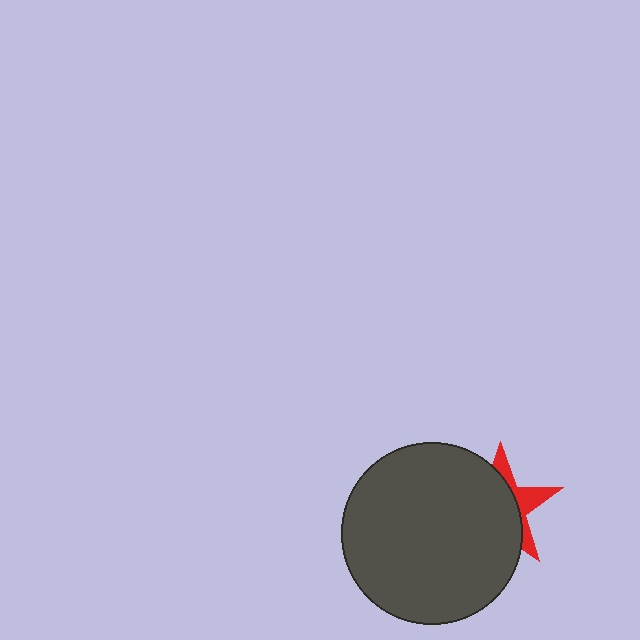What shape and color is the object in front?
The object in front is a dark gray circle.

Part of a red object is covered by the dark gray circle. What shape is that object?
It is a star.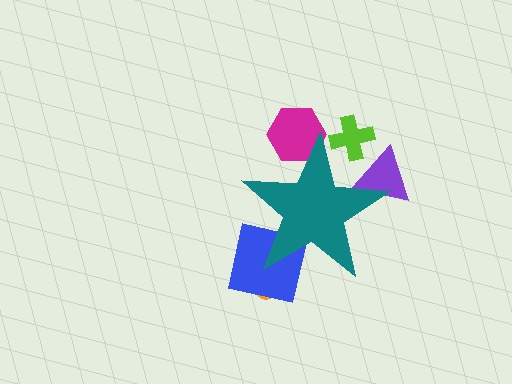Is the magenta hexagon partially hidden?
Yes, the magenta hexagon is partially hidden behind the teal star.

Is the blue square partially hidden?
Yes, the blue square is partially hidden behind the teal star.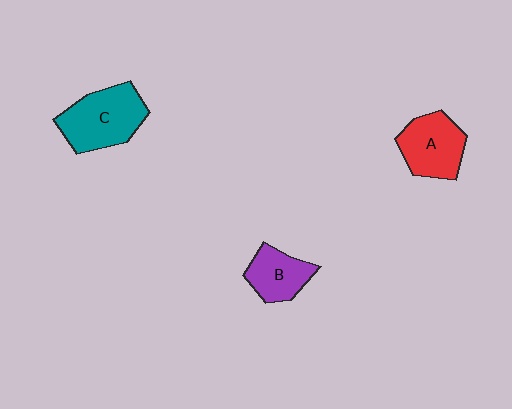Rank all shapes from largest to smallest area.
From largest to smallest: C (teal), A (red), B (purple).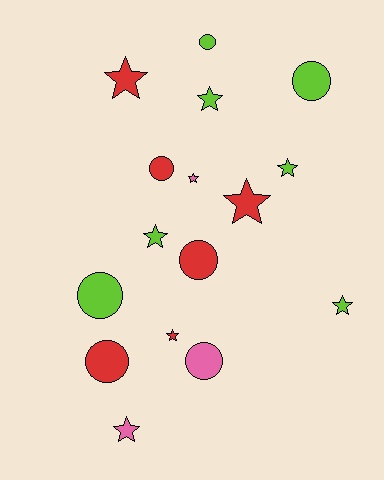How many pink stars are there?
There are 2 pink stars.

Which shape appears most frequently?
Star, with 9 objects.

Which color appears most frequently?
Lime, with 7 objects.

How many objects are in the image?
There are 16 objects.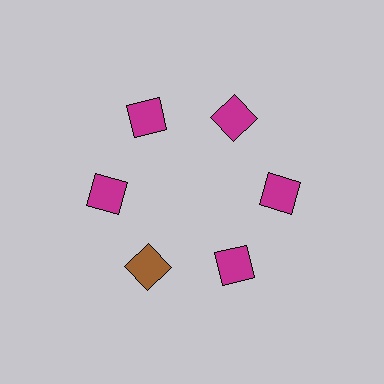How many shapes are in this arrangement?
There are 6 shapes arranged in a ring pattern.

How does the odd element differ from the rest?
It has a different color: brown instead of magenta.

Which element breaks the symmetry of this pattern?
The brown diamond at roughly the 7 o'clock position breaks the symmetry. All other shapes are magenta diamonds.